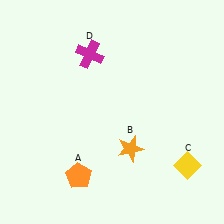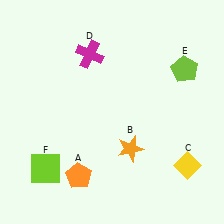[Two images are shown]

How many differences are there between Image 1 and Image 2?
There are 2 differences between the two images.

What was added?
A lime pentagon (E), a lime square (F) were added in Image 2.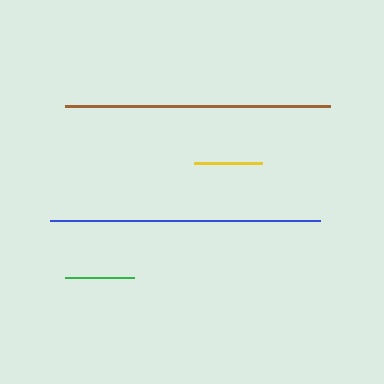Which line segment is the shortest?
The yellow line is the shortest at approximately 68 pixels.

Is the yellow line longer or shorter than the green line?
The green line is longer than the yellow line.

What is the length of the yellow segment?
The yellow segment is approximately 68 pixels long.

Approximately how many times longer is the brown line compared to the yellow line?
The brown line is approximately 3.9 times the length of the yellow line.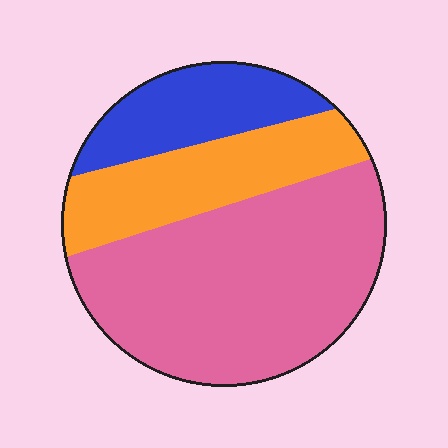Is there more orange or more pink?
Pink.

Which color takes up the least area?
Blue, at roughly 20%.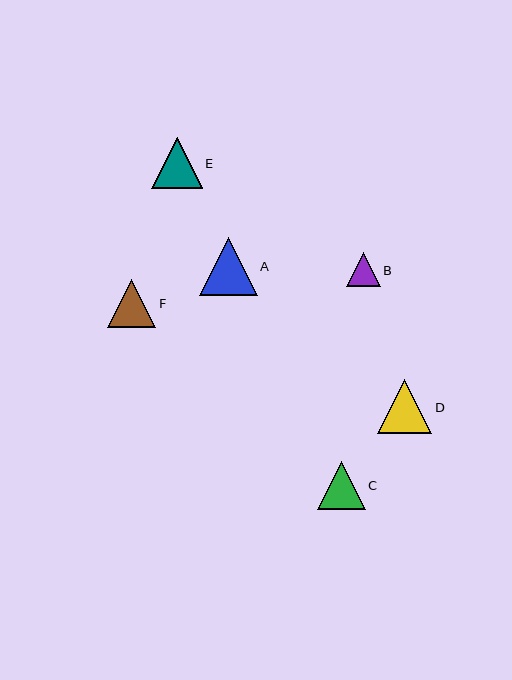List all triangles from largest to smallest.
From largest to smallest: A, D, E, C, F, B.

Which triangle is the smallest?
Triangle B is the smallest with a size of approximately 34 pixels.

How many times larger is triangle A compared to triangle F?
Triangle A is approximately 1.2 times the size of triangle F.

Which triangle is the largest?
Triangle A is the largest with a size of approximately 58 pixels.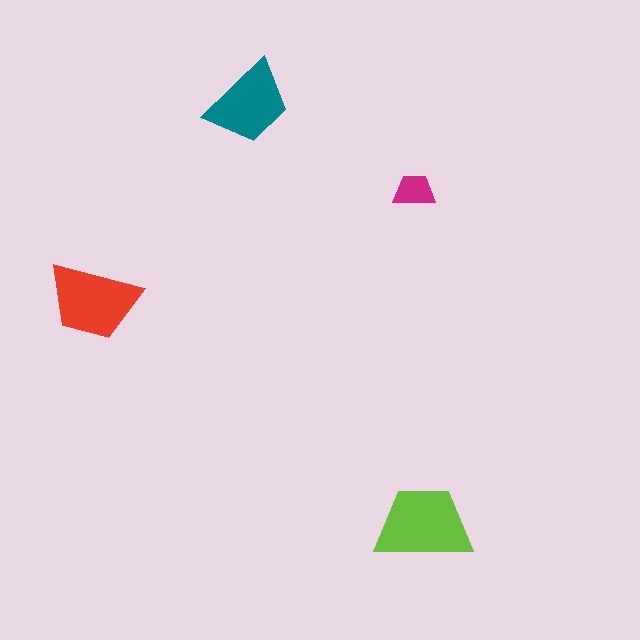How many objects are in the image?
There are 4 objects in the image.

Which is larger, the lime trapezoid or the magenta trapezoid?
The lime one.